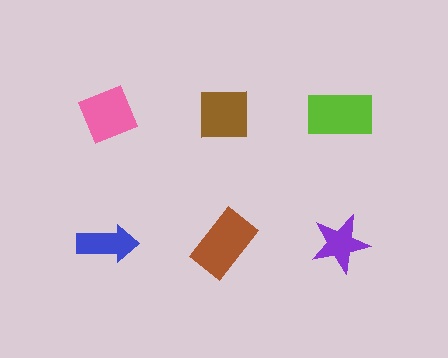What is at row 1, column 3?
A lime rectangle.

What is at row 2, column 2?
A brown rectangle.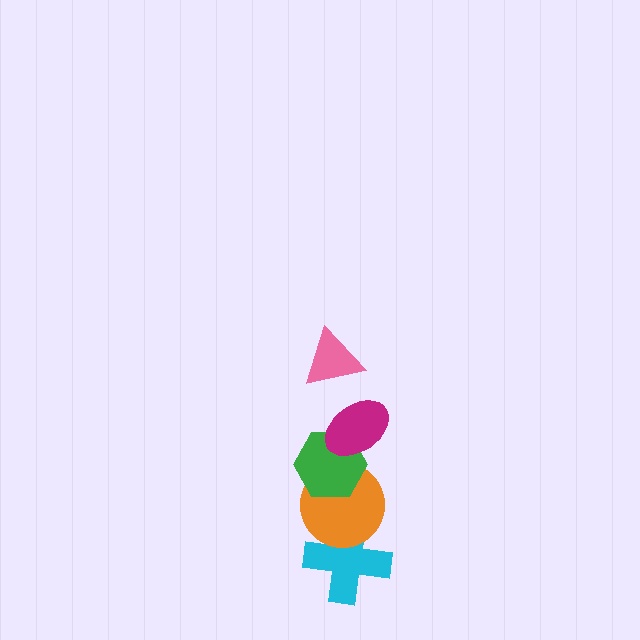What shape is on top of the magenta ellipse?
The pink triangle is on top of the magenta ellipse.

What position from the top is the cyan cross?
The cyan cross is 5th from the top.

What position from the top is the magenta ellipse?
The magenta ellipse is 2nd from the top.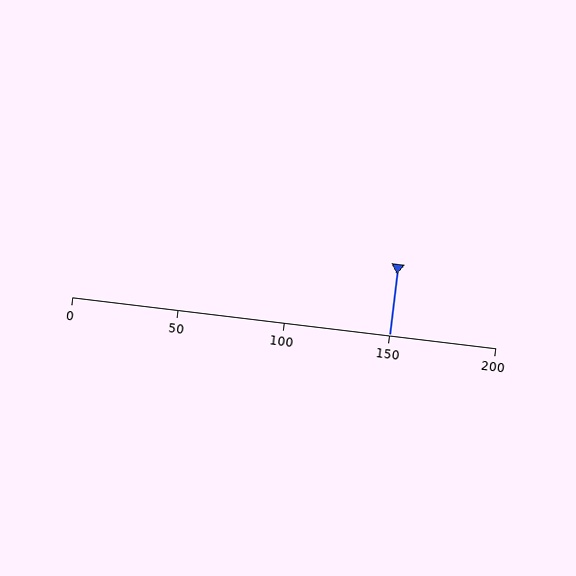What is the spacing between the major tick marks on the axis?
The major ticks are spaced 50 apart.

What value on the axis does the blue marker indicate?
The marker indicates approximately 150.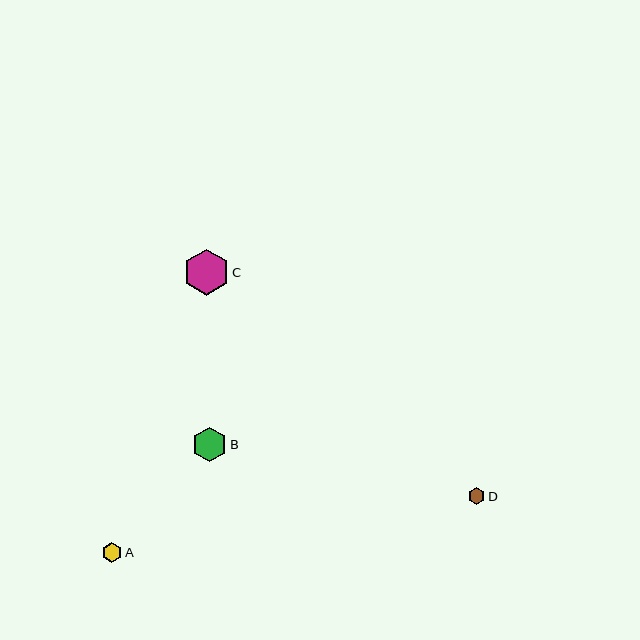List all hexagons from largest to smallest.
From largest to smallest: C, B, A, D.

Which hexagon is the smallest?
Hexagon D is the smallest with a size of approximately 17 pixels.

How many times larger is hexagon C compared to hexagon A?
Hexagon C is approximately 2.3 times the size of hexagon A.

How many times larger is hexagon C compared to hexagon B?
Hexagon C is approximately 1.3 times the size of hexagon B.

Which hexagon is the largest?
Hexagon C is the largest with a size of approximately 46 pixels.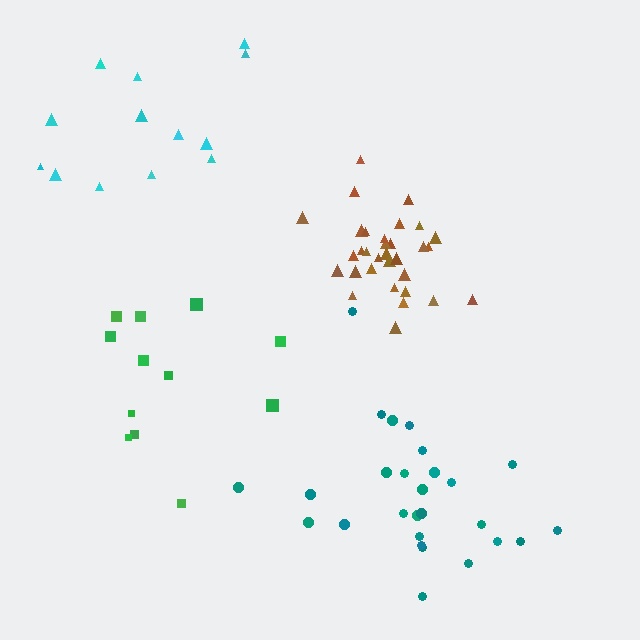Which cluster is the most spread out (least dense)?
Green.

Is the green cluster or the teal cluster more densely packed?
Teal.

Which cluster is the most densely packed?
Brown.